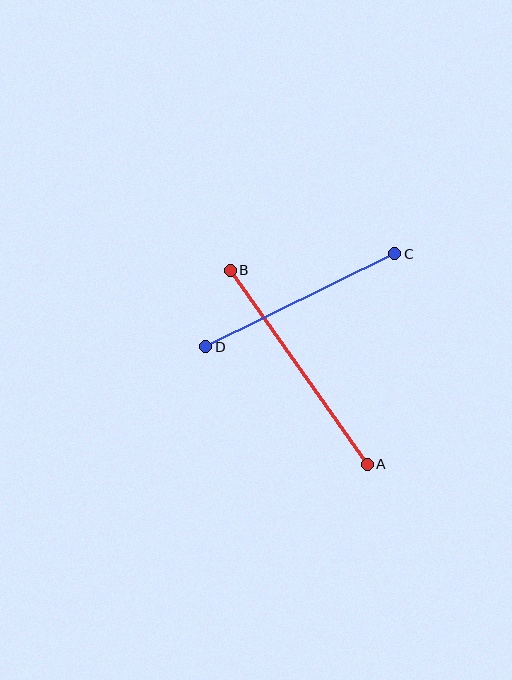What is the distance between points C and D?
The distance is approximately 211 pixels.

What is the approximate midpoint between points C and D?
The midpoint is at approximately (300, 300) pixels.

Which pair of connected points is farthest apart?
Points A and B are farthest apart.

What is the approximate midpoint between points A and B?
The midpoint is at approximately (299, 367) pixels.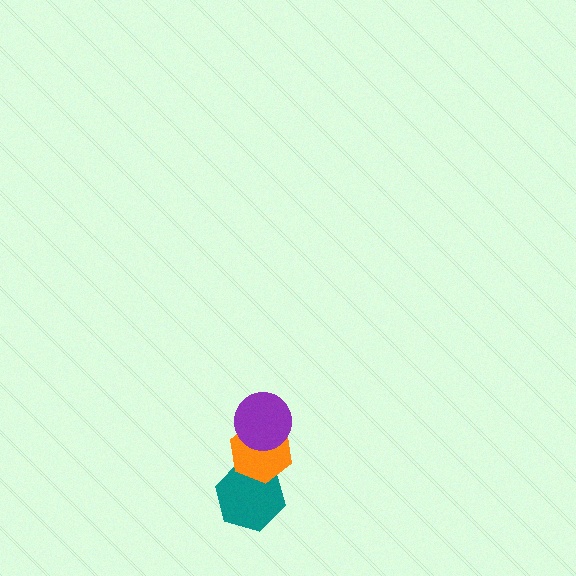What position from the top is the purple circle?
The purple circle is 1st from the top.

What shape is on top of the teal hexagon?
The orange hexagon is on top of the teal hexagon.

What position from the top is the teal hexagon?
The teal hexagon is 3rd from the top.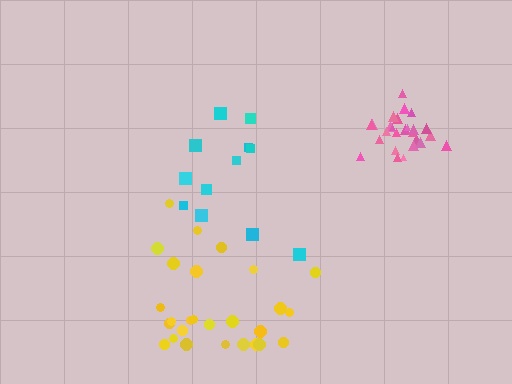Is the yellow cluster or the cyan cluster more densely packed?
Cyan.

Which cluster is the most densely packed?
Pink.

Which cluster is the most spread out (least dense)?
Yellow.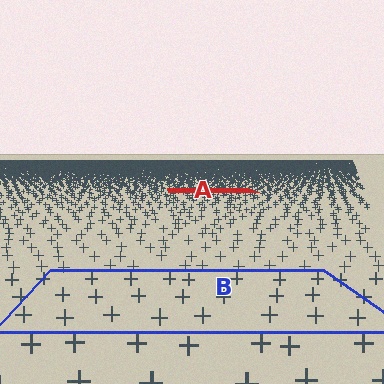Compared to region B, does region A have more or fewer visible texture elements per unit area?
Region A has more texture elements per unit area — they are packed more densely because it is farther away.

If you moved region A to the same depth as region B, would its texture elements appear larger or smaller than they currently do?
They would appear larger. At a closer depth, the same texture elements are projected at a bigger on-screen size.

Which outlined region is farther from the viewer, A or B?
Region A is farther from the viewer — the texture elements inside it appear smaller and more densely packed.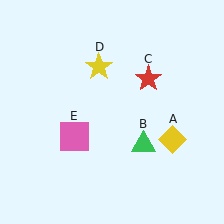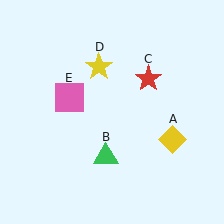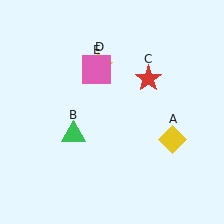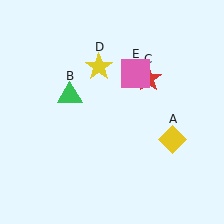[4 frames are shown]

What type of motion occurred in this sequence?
The green triangle (object B), pink square (object E) rotated clockwise around the center of the scene.